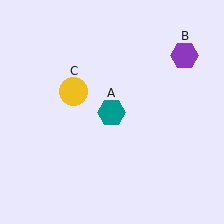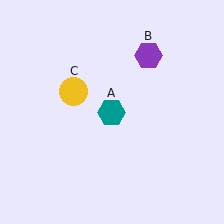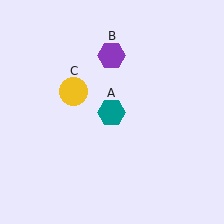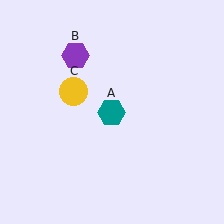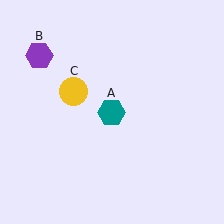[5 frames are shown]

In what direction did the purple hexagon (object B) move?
The purple hexagon (object B) moved left.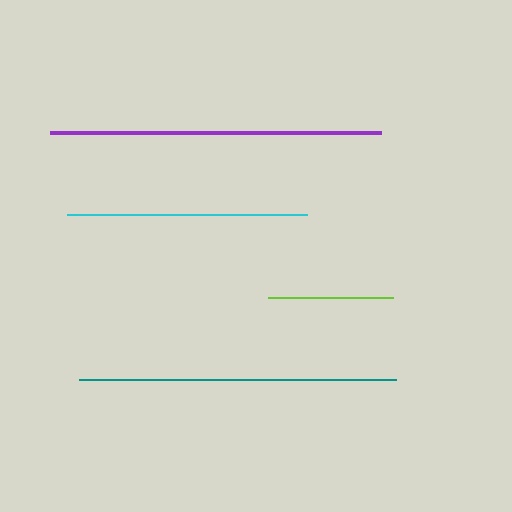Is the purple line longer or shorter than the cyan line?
The purple line is longer than the cyan line.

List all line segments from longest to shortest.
From longest to shortest: purple, teal, cyan, lime.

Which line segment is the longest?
The purple line is the longest at approximately 331 pixels.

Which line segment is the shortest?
The lime line is the shortest at approximately 125 pixels.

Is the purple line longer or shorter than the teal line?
The purple line is longer than the teal line.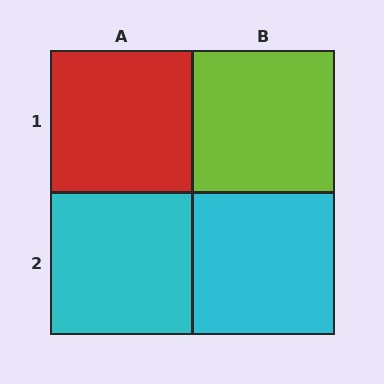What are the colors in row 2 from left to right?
Cyan, cyan.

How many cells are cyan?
2 cells are cyan.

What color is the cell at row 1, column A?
Red.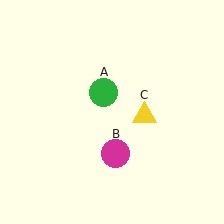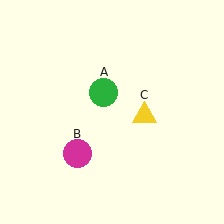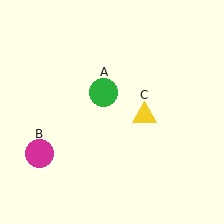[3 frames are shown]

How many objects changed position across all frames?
1 object changed position: magenta circle (object B).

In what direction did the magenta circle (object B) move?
The magenta circle (object B) moved left.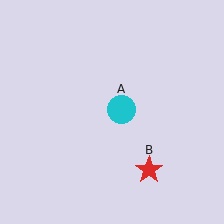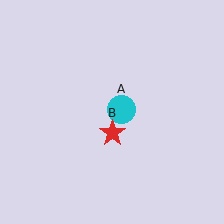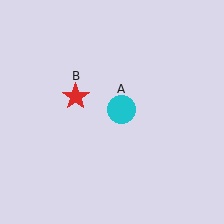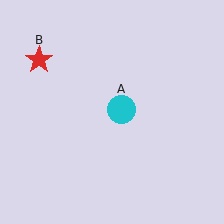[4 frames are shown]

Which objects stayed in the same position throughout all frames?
Cyan circle (object A) remained stationary.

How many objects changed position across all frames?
1 object changed position: red star (object B).